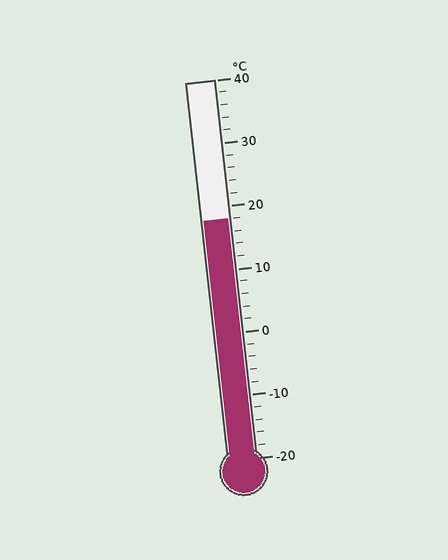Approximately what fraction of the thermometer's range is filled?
The thermometer is filled to approximately 65% of its range.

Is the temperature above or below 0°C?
The temperature is above 0°C.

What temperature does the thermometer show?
The thermometer shows approximately 18°C.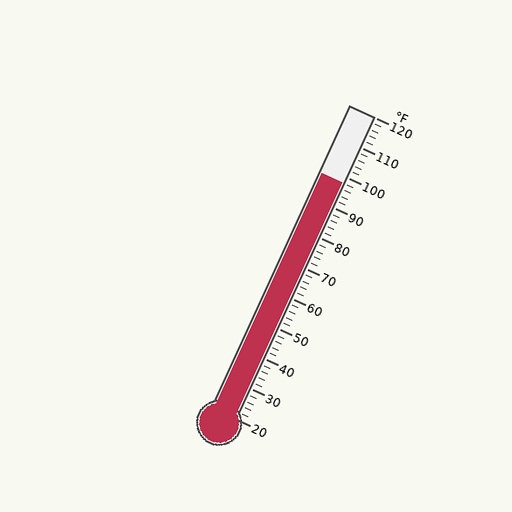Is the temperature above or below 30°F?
The temperature is above 30°F.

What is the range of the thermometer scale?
The thermometer scale ranges from 20°F to 120°F.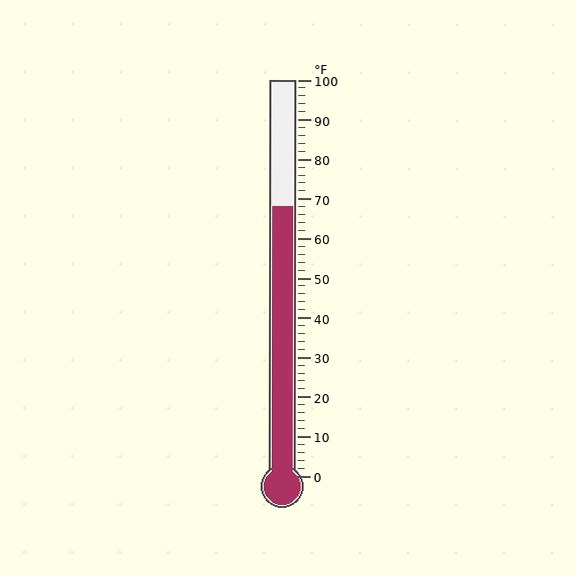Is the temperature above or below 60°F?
The temperature is above 60°F.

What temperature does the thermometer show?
The thermometer shows approximately 68°F.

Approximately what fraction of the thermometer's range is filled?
The thermometer is filled to approximately 70% of its range.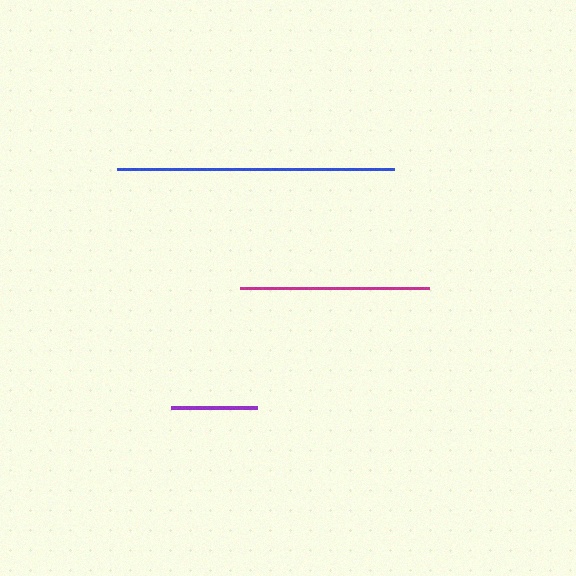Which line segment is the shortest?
The purple line is the shortest at approximately 86 pixels.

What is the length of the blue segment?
The blue segment is approximately 277 pixels long.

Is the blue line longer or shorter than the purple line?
The blue line is longer than the purple line.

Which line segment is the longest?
The blue line is the longest at approximately 277 pixels.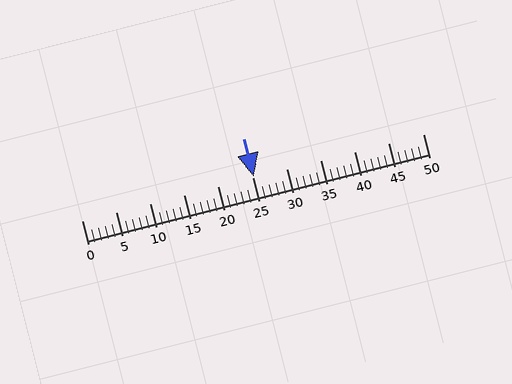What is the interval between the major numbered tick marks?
The major tick marks are spaced 5 units apart.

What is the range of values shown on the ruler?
The ruler shows values from 0 to 50.